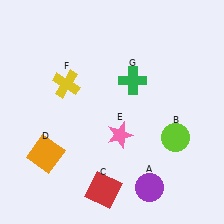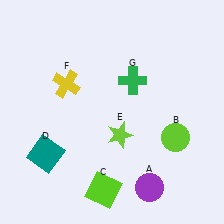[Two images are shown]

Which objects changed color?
C changed from red to lime. D changed from orange to teal. E changed from pink to lime.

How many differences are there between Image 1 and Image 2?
There are 3 differences between the two images.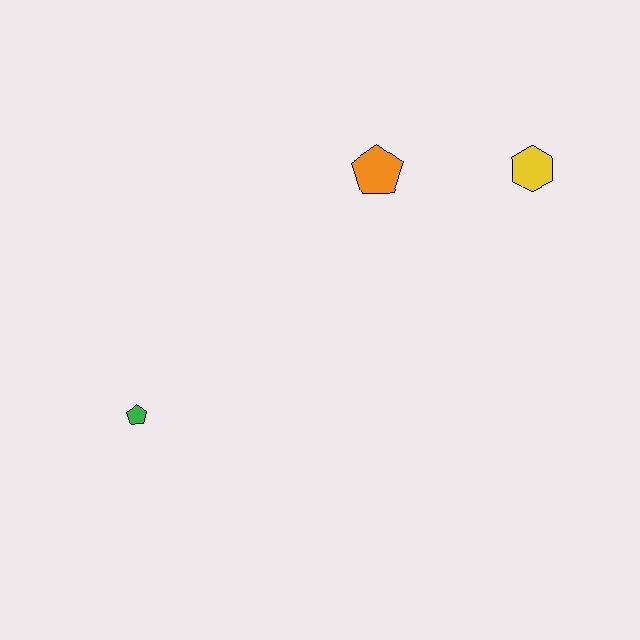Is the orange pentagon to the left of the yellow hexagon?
Yes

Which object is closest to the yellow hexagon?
The orange pentagon is closest to the yellow hexagon.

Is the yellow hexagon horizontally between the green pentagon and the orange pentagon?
No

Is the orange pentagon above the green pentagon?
Yes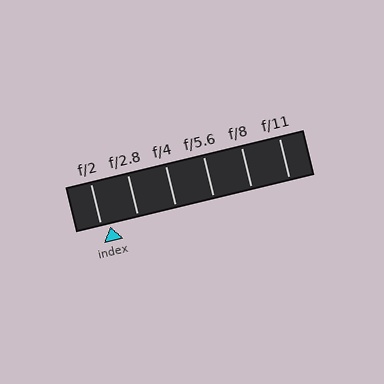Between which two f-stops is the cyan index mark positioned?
The index mark is between f/2 and f/2.8.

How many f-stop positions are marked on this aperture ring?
There are 6 f-stop positions marked.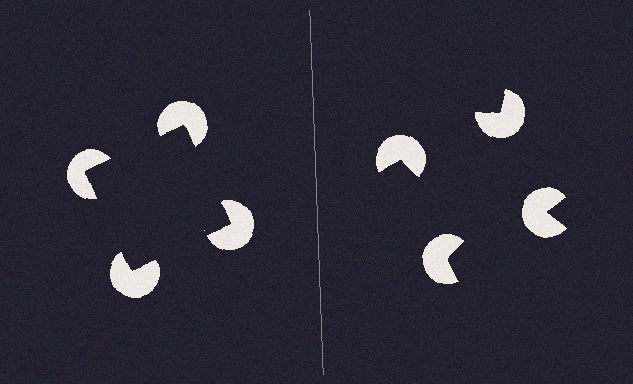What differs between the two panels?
The pac-man discs are positioned identically on both sides; only the wedge orientations differ. On the left they align to a square; on the right they are misaligned.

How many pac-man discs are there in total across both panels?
8 — 4 on each side.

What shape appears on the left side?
An illusory square.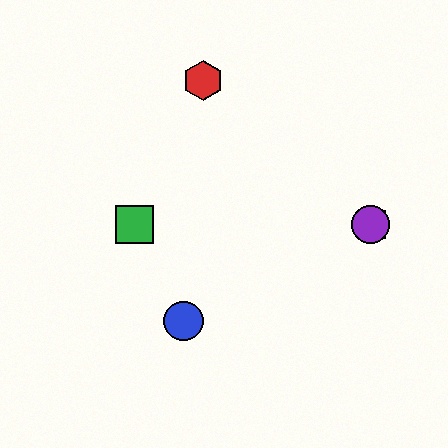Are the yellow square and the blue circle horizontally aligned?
No, the yellow square is at y≈225 and the blue circle is at y≈321.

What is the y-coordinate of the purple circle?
The purple circle is at y≈225.